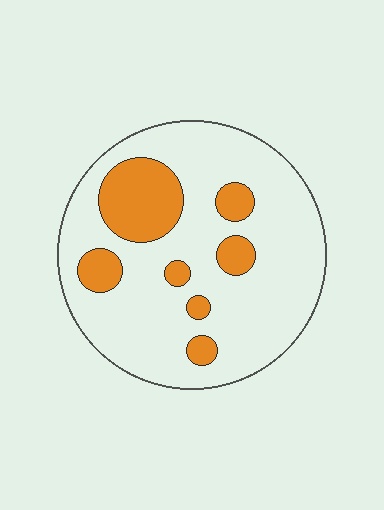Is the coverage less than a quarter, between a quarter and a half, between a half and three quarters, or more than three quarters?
Less than a quarter.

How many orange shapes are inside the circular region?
7.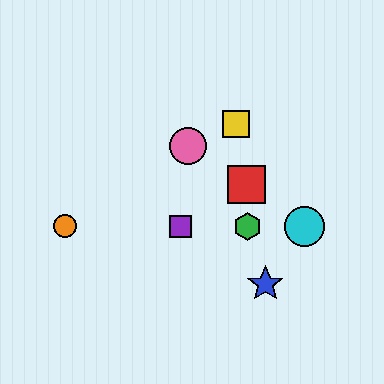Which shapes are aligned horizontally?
The green hexagon, the purple square, the orange circle, the cyan circle are aligned horizontally.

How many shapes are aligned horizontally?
4 shapes (the green hexagon, the purple square, the orange circle, the cyan circle) are aligned horizontally.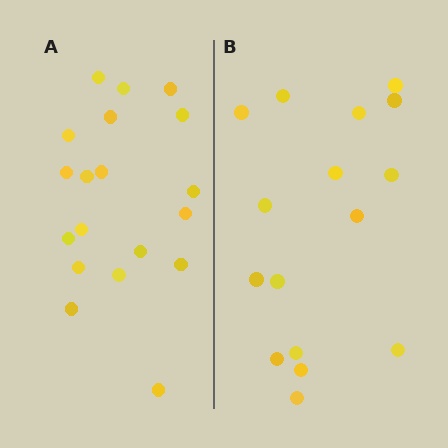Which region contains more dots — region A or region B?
Region A (the left region) has more dots.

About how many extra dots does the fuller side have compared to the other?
Region A has just a few more — roughly 2 or 3 more dots than region B.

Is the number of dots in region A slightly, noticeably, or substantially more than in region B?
Region A has only slightly more — the two regions are fairly close. The ratio is roughly 1.2 to 1.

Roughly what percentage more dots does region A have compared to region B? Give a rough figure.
About 20% more.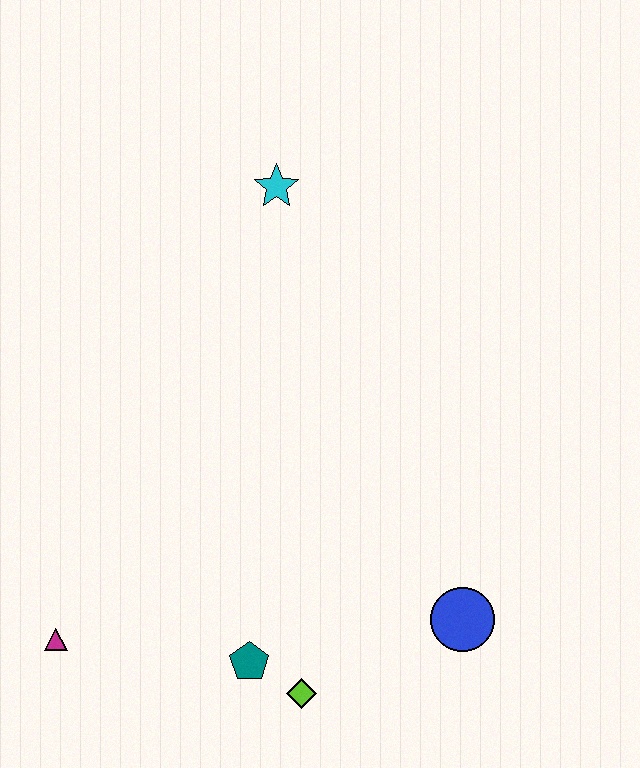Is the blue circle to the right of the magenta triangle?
Yes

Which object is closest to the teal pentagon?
The lime diamond is closest to the teal pentagon.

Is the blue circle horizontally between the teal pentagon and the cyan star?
No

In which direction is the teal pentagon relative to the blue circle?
The teal pentagon is to the left of the blue circle.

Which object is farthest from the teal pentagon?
The cyan star is farthest from the teal pentagon.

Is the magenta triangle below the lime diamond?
No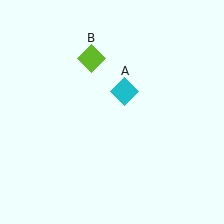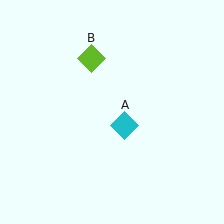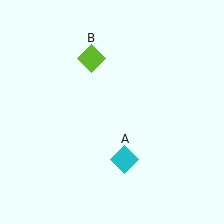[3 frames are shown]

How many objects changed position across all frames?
1 object changed position: cyan diamond (object A).